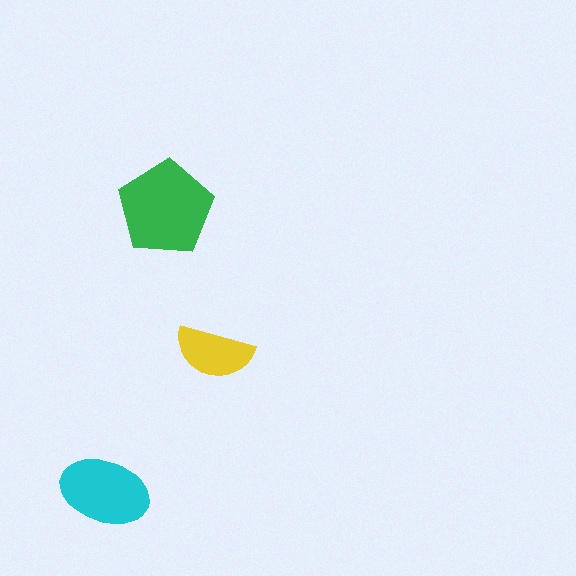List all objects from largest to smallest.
The green pentagon, the cyan ellipse, the yellow semicircle.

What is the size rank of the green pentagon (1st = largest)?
1st.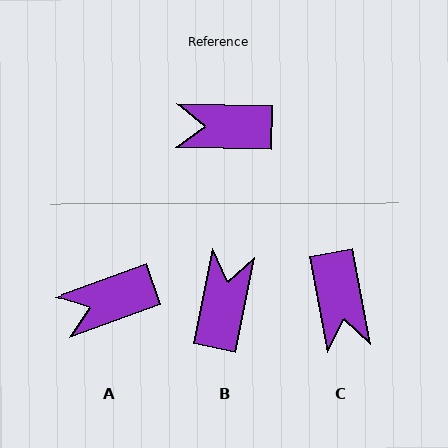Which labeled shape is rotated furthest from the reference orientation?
C, about 102 degrees away.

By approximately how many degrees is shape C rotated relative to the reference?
Approximately 102 degrees counter-clockwise.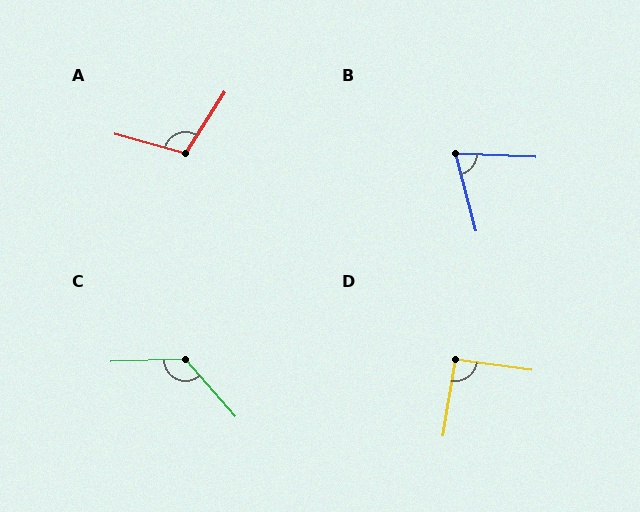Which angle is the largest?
C, at approximately 129 degrees.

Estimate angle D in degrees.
Approximately 91 degrees.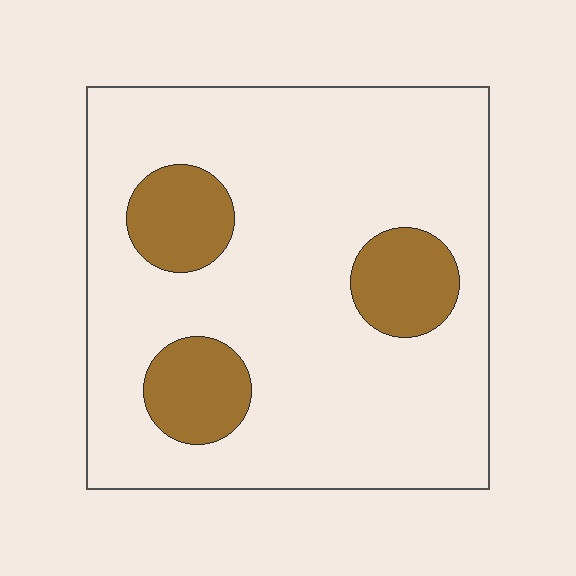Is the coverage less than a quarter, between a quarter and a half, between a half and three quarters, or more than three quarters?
Less than a quarter.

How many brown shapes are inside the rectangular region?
3.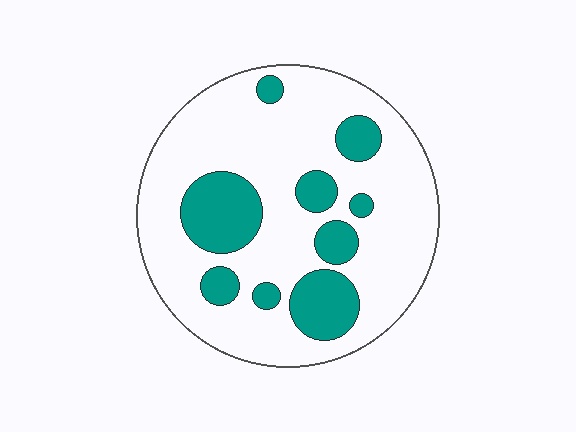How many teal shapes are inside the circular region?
9.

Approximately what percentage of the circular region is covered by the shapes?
Approximately 25%.